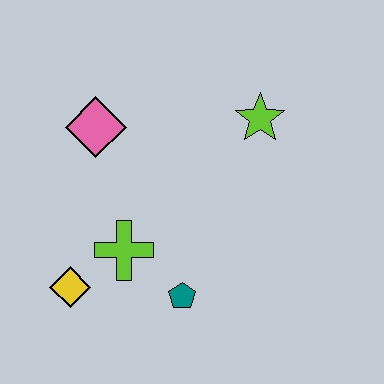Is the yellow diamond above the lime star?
No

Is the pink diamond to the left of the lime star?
Yes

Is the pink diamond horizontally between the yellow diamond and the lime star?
Yes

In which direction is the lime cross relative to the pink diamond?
The lime cross is below the pink diamond.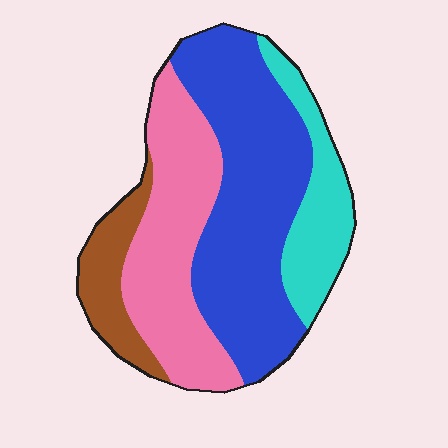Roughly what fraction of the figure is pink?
Pink covers 30% of the figure.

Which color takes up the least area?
Brown, at roughly 10%.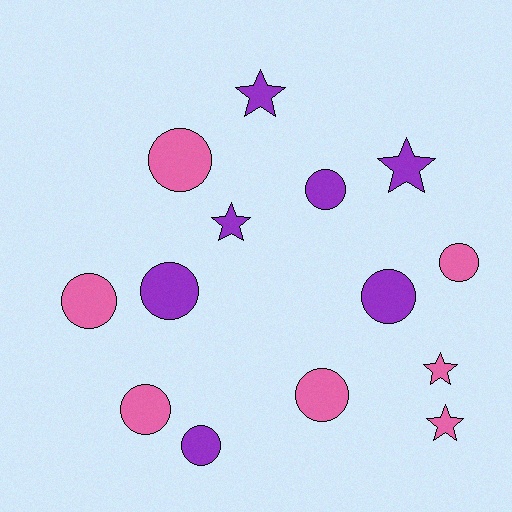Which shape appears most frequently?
Circle, with 9 objects.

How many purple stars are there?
There are 3 purple stars.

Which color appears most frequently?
Purple, with 7 objects.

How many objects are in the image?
There are 14 objects.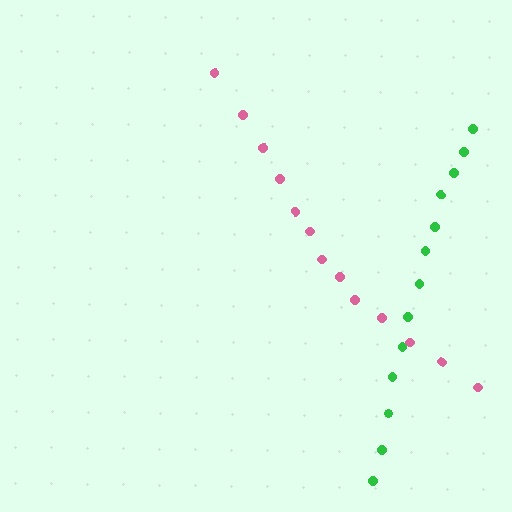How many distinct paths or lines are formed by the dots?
There are 2 distinct paths.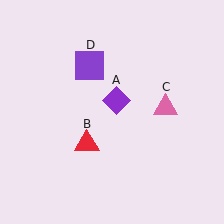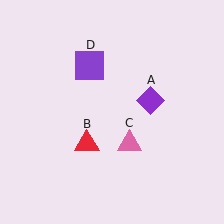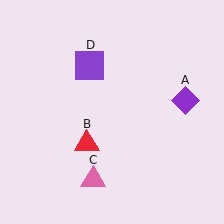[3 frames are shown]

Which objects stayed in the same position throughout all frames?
Red triangle (object B) and purple square (object D) remained stationary.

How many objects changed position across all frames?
2 objects changed position: purple diamond (object A), pink triangle (object C).